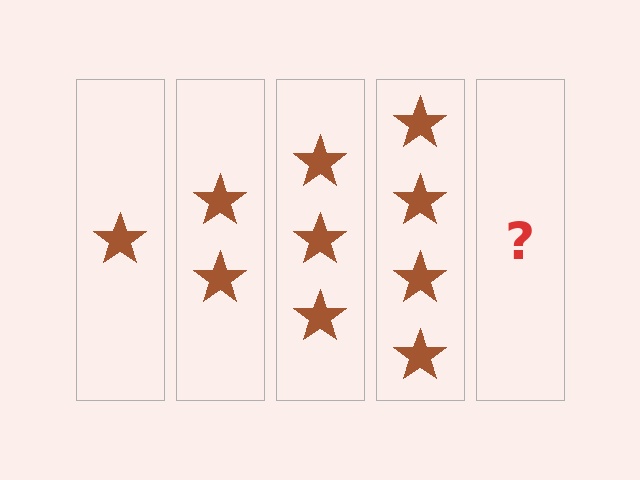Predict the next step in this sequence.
The next step is 5 stars.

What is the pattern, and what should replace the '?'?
The pattern is that each step adds one more star. The '?' should be 5 stars.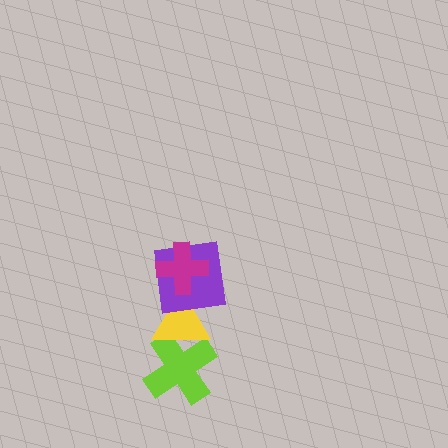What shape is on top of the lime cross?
The yellow triangle is on top of the lime cross.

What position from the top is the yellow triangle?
The yellow triangle is 3rd from the top.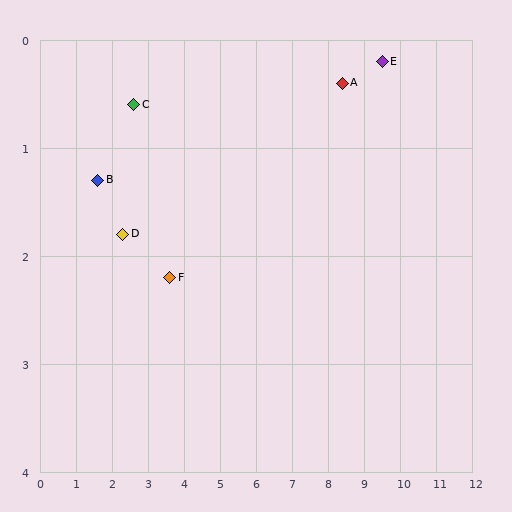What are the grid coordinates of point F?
Point F is at approximately (3.6, 2.2).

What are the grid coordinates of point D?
Point D is at approximately (2.3, 1.8).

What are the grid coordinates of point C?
Point C is at approximately (2.6, 0.6).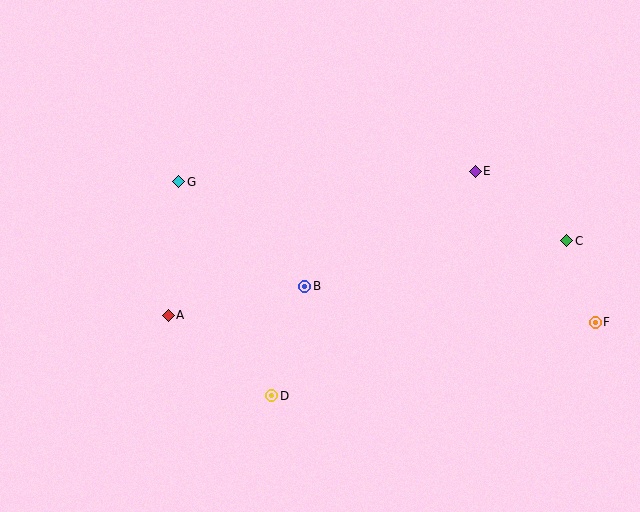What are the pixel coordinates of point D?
Point D is at (271, 396).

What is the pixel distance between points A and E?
The distance between A and E is 339 pixels.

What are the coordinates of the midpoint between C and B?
The midpoint between C and B is at (436, 264).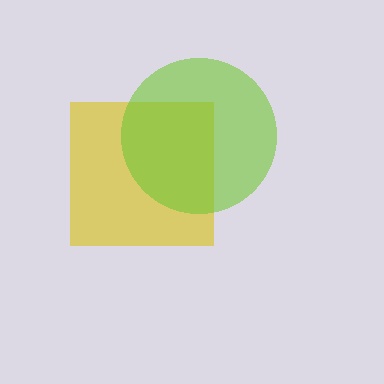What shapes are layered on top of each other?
The layered shapes are: a yellow square, a lime circle.